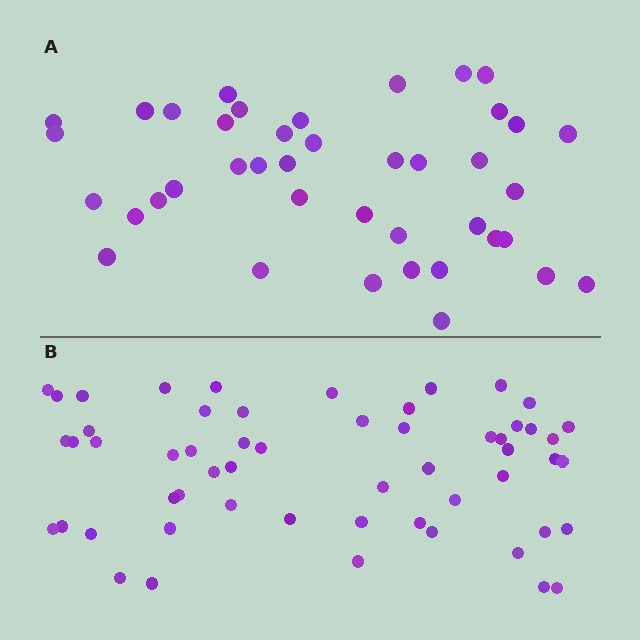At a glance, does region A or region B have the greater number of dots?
Region B (the bottom region) has more dots.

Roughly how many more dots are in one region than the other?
Region B has approximately 15 more dots than region A.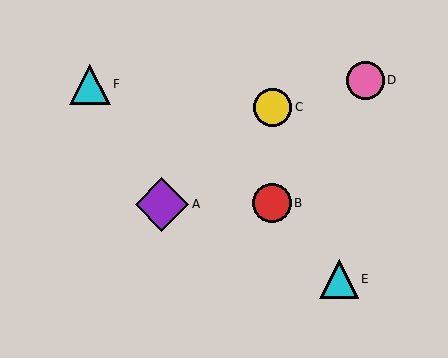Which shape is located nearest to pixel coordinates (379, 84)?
The pink circle (labeled D) at (366, 80) is nearest to that location.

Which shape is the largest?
The purple diamond (labeled A) is the largest.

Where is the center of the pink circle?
The center of the pink circle is at (366, 80).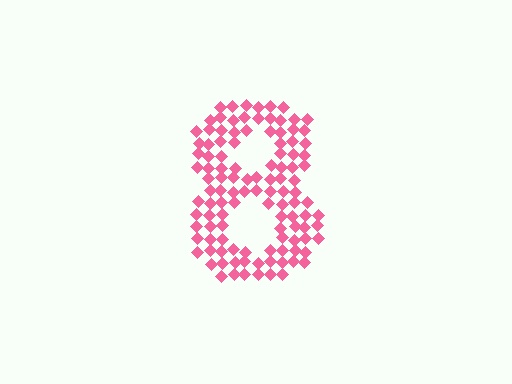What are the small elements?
The small elements are diamonds.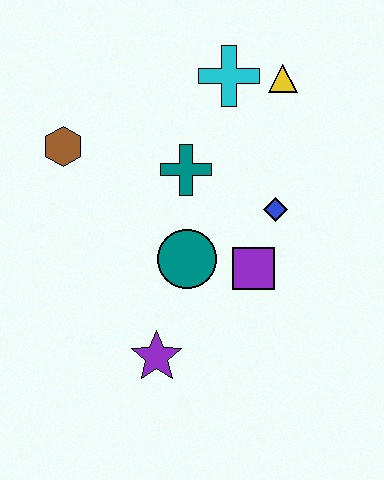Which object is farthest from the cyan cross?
The purple star is farthest from the cyan cross.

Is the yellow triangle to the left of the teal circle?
No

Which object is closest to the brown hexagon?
The teal cross is closest to the brown hexagon.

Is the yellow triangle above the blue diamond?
Yes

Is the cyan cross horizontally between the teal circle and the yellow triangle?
Yes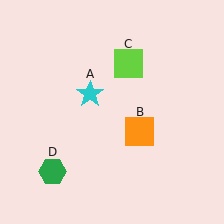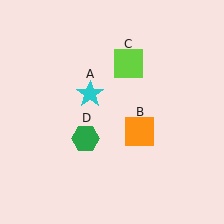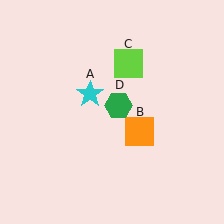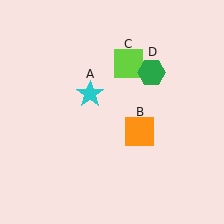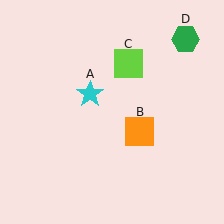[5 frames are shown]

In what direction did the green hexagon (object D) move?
The green hexagon (object D) moved up and to the right.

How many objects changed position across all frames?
1 object changed position: green hexagon (object D).